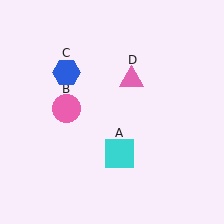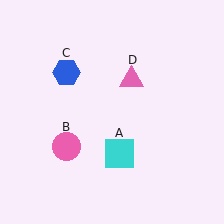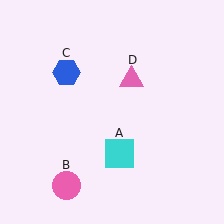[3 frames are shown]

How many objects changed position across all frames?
1 object changed position: pink circle (object B).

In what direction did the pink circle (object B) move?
The pink circle (object B) moved down.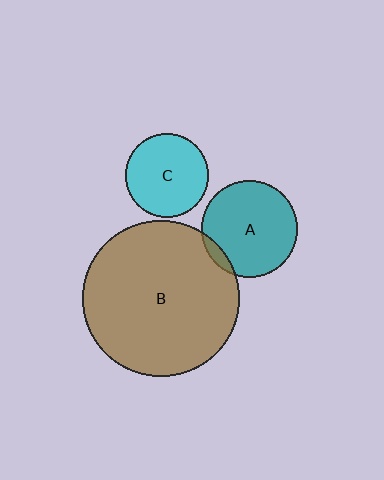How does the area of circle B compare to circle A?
Approximately 2.6 times.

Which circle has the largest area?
Circle B (brown).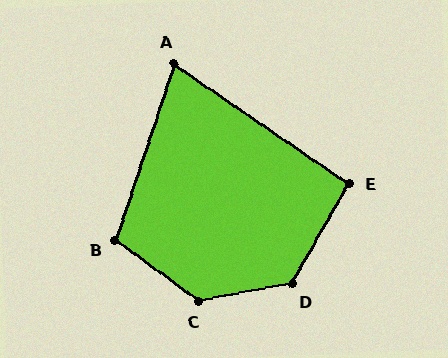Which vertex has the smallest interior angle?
A, at approximately 74 degrees.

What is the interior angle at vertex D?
Approximately 130 degrees (obtuse).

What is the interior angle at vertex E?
Approximately 95 degrees (approximately right).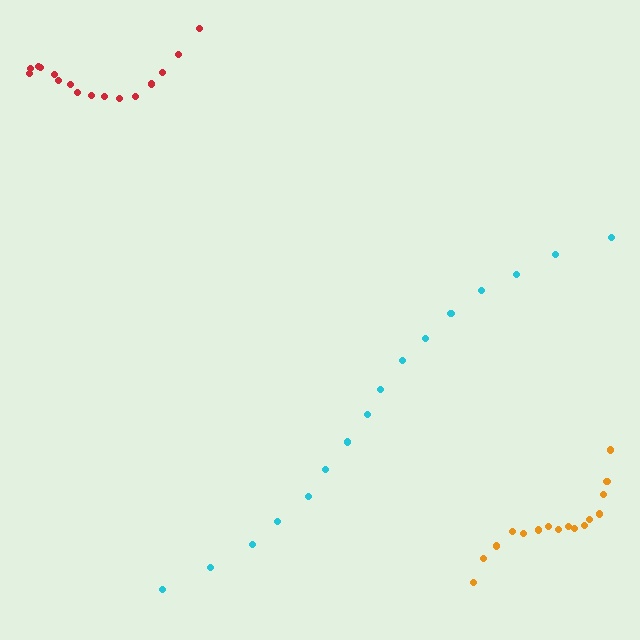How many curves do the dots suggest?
There are 3 distinct paths.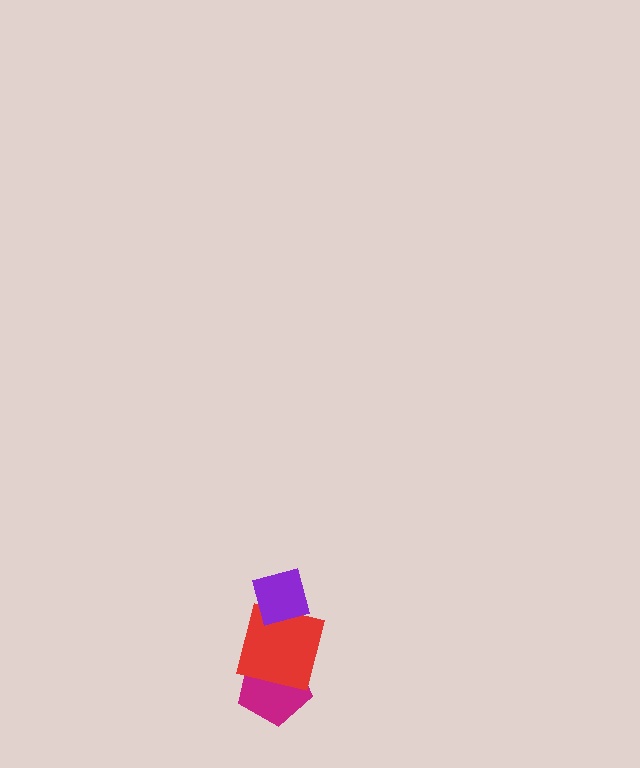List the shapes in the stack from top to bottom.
From top to bottom: the purple square, the red square, the magenta pentagon.